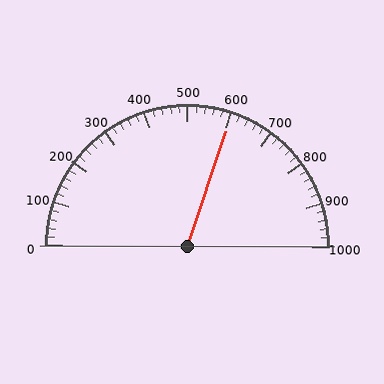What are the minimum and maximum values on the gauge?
The gauge ranges from 0 to 1000.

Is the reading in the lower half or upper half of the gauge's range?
The reading is in the upper half of the range (0 to 1000).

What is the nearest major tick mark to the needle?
The nearest major tick mark is 600.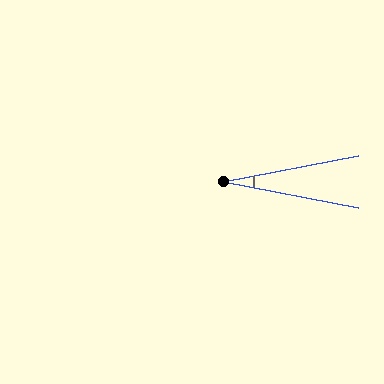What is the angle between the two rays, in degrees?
Approximately 22 degrees.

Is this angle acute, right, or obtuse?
It is acute.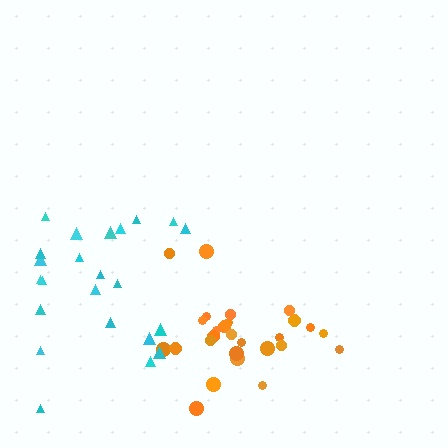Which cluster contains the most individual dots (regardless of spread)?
Orange (27).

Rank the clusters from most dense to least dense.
orange, cyan.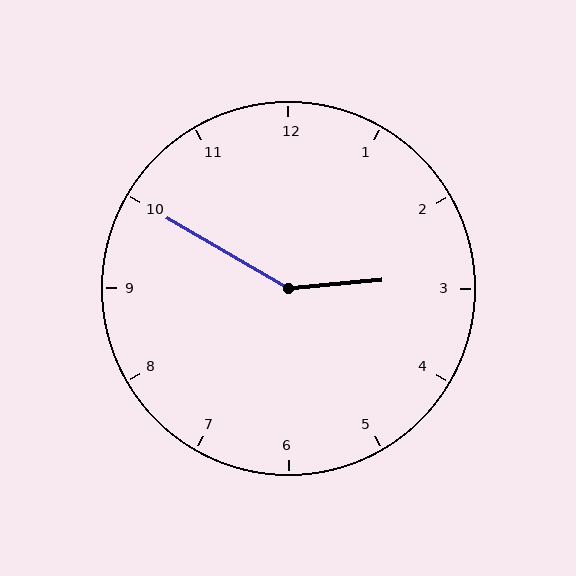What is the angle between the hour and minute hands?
Approximately 145 degrees.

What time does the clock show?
2:50.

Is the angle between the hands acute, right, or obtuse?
It is obtuse.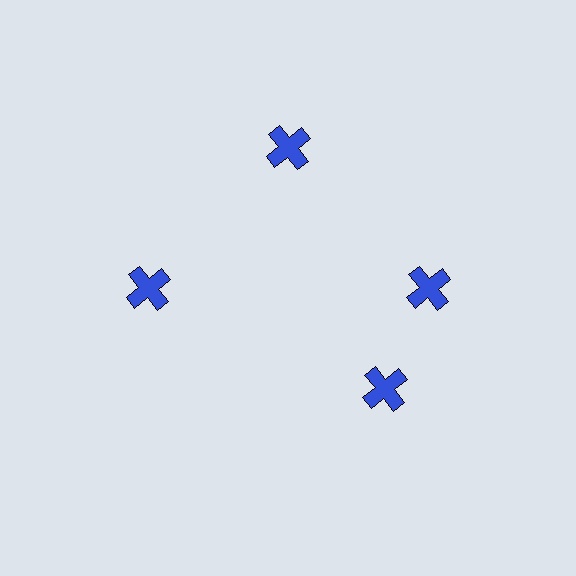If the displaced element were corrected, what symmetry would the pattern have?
It would have 4-fold rotational symmetry — the pattern would map onto itself every 90 degrees.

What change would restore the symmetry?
The symmetry would be restored by rotating it back into even spacing with its neighbors so that all 4 crosses sit at equal angles and equal distance from the center.